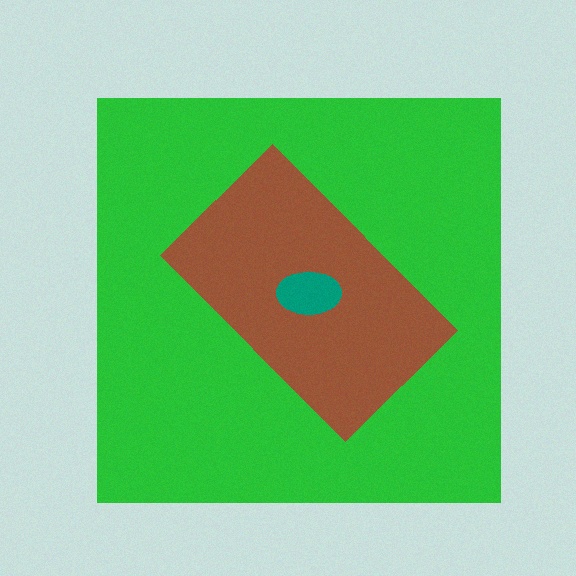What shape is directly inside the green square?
The brown rectangle.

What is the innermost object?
The teal ellipse.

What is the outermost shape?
The green square.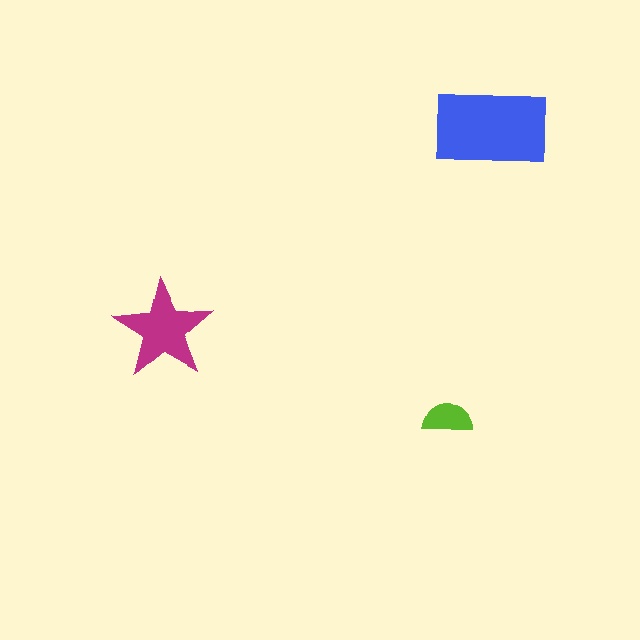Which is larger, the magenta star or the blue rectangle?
The blue rectangle.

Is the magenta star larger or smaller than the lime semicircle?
Larger.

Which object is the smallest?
The lime semicircle.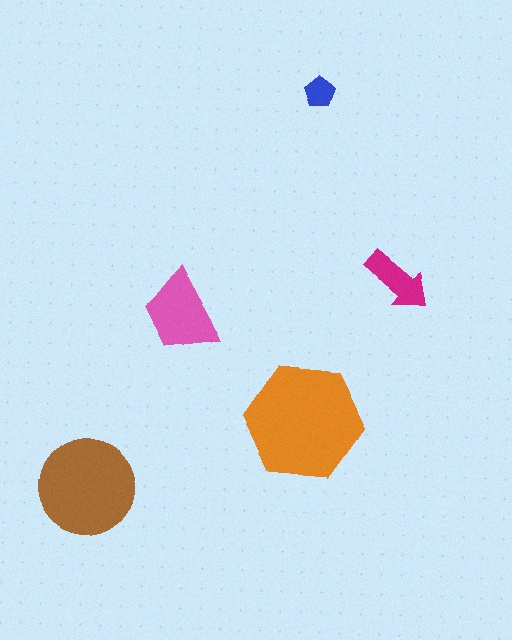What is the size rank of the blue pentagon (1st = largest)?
5th.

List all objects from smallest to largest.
The blue pentagon, the magenta arrow, the pink trapezoid, the brown circle, the orange hexagon.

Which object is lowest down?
The brown circle is bottommost.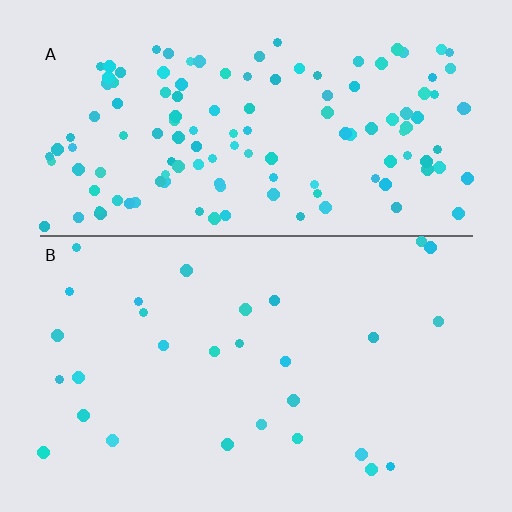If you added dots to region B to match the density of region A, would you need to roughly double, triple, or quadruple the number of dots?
Approximately quadruple.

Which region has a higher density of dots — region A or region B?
A (the top).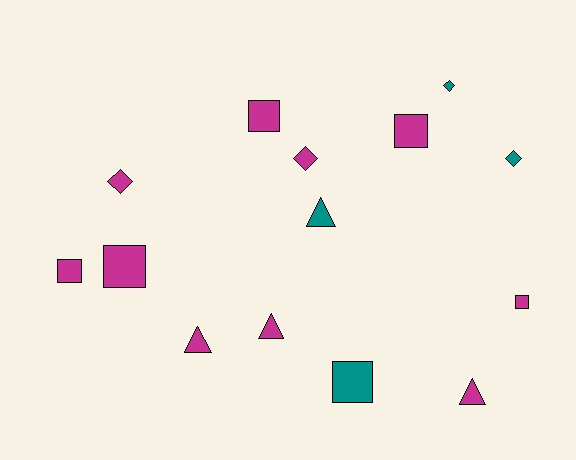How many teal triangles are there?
There is 1 teal triangle.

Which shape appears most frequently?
Square, with 6 objects.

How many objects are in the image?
There are 14 objects.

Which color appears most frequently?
Magenta, with 10 objects.